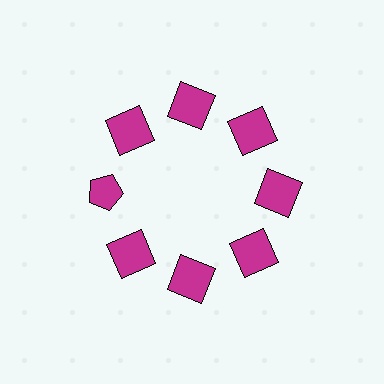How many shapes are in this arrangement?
There are 8 shapes arranged in a ring pattern.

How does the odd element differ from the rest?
It has a different shape: pentagon instead of square.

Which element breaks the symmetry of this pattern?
The magenta pentagon at roughly the 9 o'clock position breaks the symmetry. All other shapes are magenta squares.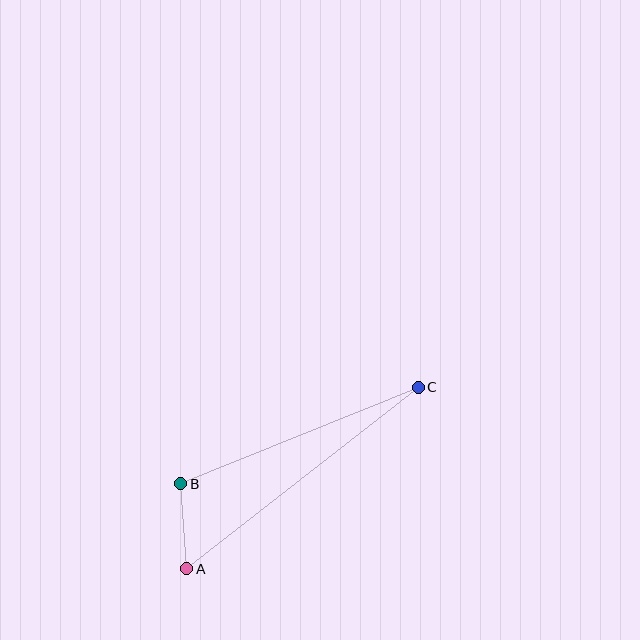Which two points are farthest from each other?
Points A and C are farthest from each other.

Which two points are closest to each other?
Points A and B are closest to each other.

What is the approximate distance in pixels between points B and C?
The distance between B and C is approximately 256 pixels.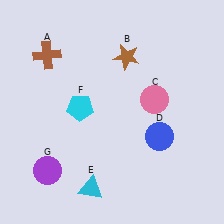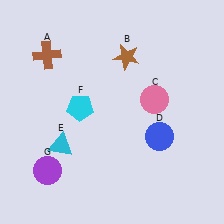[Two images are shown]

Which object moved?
The cyan triangle (E) moved up.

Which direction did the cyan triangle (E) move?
The cyan triangle (E) moved up.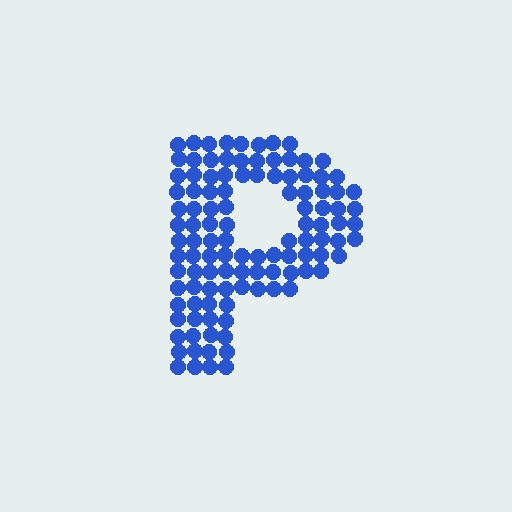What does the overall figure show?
The overall figure shows the letter P.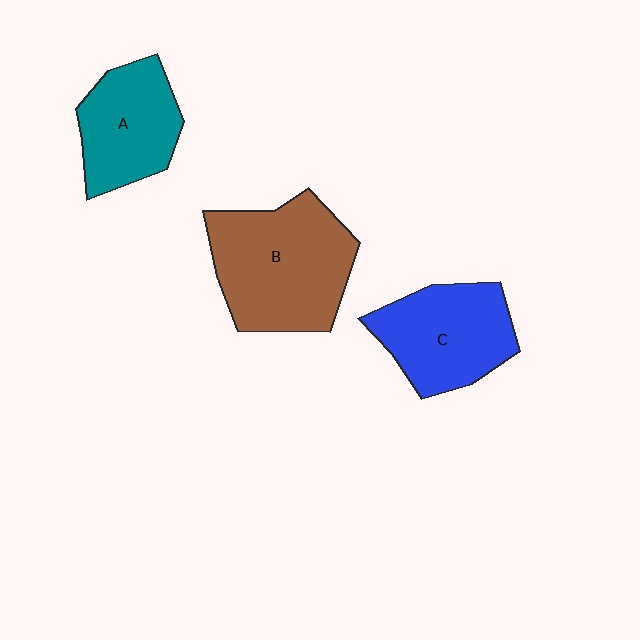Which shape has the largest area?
Shape B (brown).